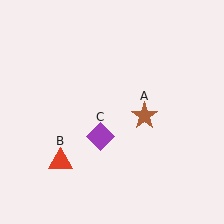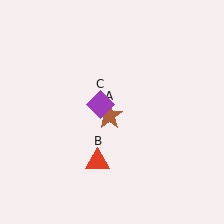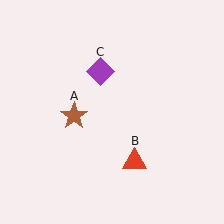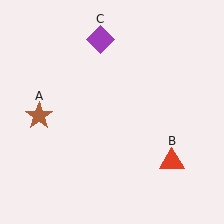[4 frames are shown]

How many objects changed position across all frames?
3 objects changed position: brown star (object A), red triangle (object B), purple diamond (object C).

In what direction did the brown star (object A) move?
The brown star (object A) moved left.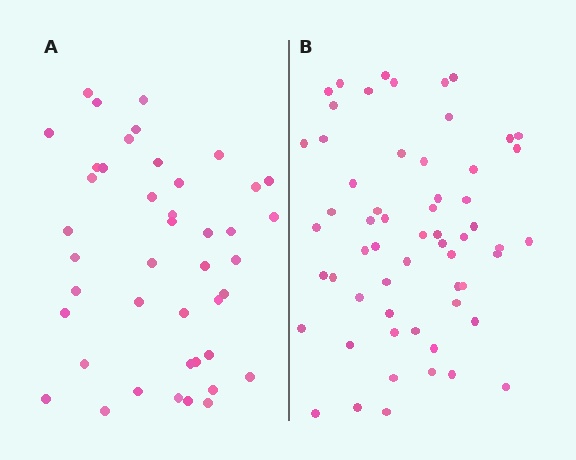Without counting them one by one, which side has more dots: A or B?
Region B (the right region) has more dots.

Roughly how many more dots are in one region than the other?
Region B has approximately 15 more dots than region A.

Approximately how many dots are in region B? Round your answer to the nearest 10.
About 60 dots. (The exact count is 59, which rounds to 60.)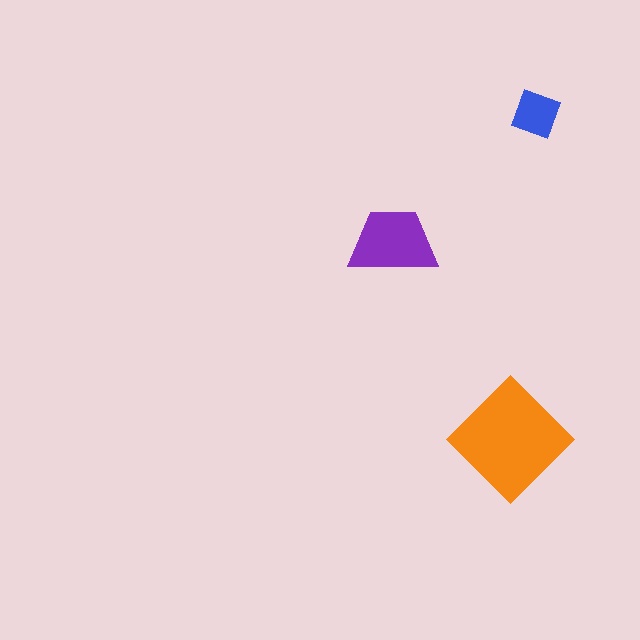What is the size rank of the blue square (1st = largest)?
3rd.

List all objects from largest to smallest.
The orange diamond, the purple trapezoid, the blue square.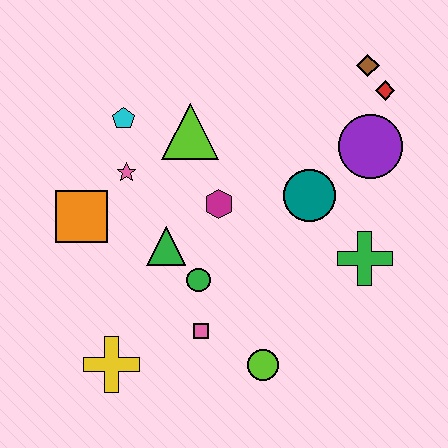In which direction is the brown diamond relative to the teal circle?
The brown diamond is above the teal circle.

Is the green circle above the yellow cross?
Yes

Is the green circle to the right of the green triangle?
Yes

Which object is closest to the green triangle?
The green circle is closest to the green triangle.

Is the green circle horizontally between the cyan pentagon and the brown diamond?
Yes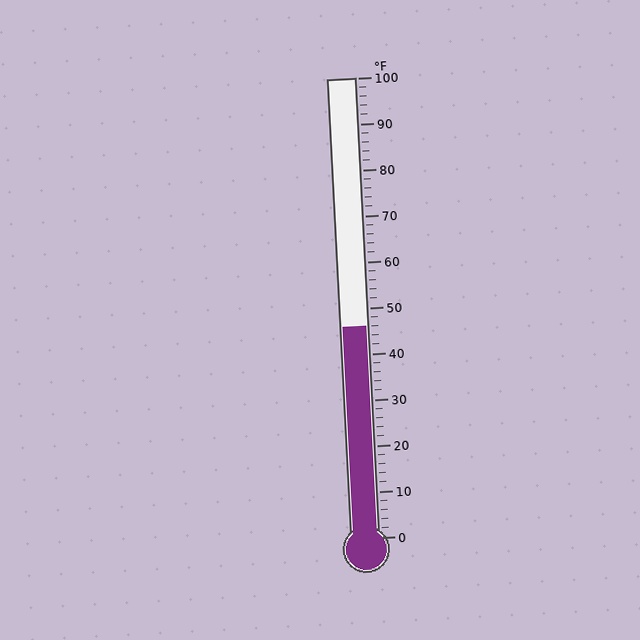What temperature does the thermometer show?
The thermometer shows approximately 46°F.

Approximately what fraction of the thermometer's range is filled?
The thermometer is filled to approximately 45% of its range.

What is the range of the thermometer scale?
The thermometer scale ranges from 0°F to 100°F.